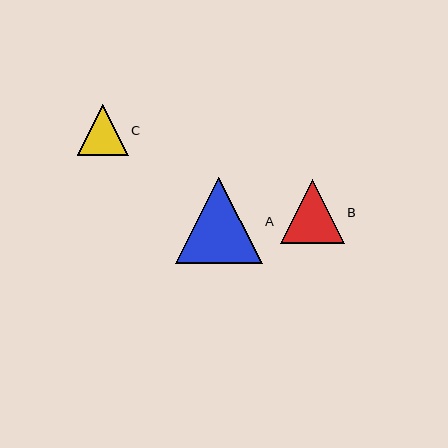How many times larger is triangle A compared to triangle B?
Triangle A is approximately 1.4 times the size of triangle B.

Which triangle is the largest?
Triangle A is the largest with a size of approximately 86 pixels.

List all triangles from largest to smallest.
From largest to smallest: A, B, C.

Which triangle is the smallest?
Triangle C is the smallest with a size of approximately 51 pixels.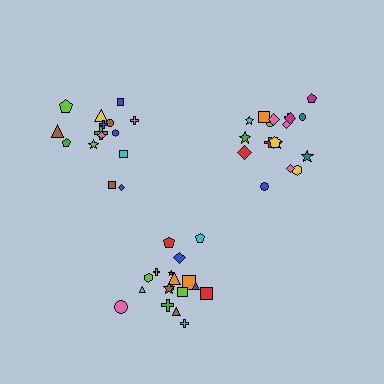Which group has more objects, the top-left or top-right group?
The top-right group.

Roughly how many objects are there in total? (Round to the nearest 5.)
Roughly 50 objects in total.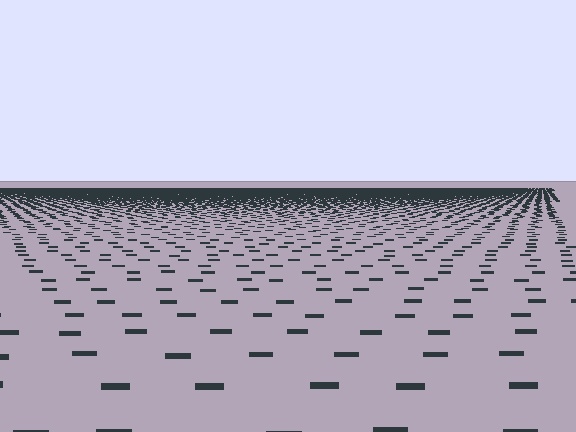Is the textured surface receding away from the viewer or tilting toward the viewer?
The surface is receding away from the viewer. Texture elements get smaller and denser toward the top.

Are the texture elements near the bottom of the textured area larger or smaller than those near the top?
Larger. Near the bottom, elements are closer to the viewer and appear at a bigger on-screen size.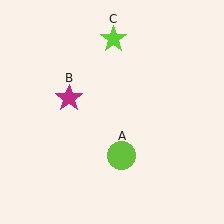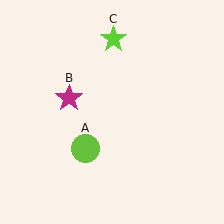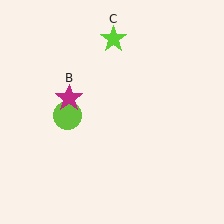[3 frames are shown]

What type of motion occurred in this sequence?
The lime circle (object A) rotated clockwise around the center of the scene.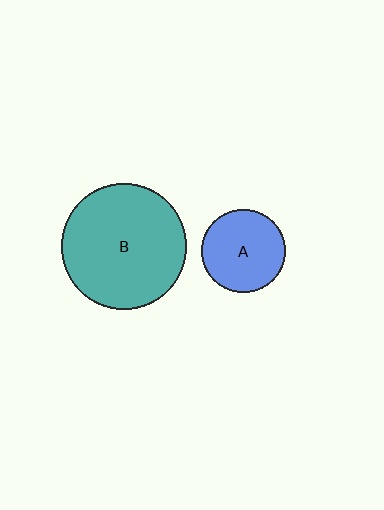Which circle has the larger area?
Circle B (teal).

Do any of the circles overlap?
No, none of the circles overlap.